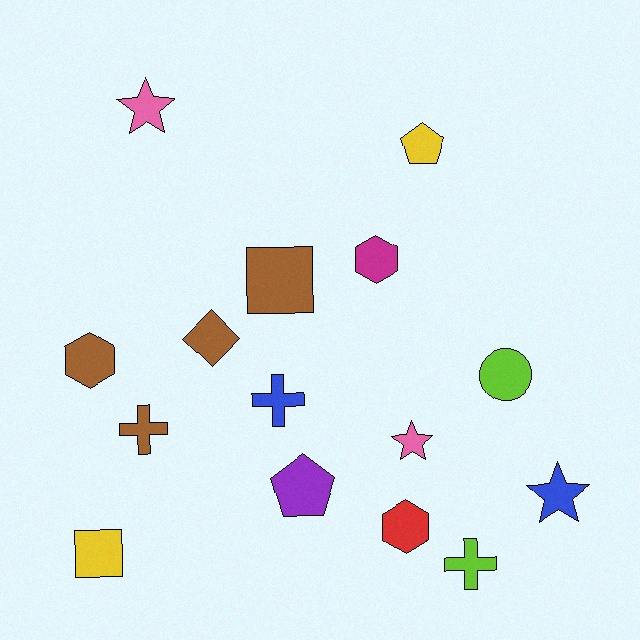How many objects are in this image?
There are 15 objects.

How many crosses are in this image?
There are 3 crosses.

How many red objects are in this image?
There is 1 red object.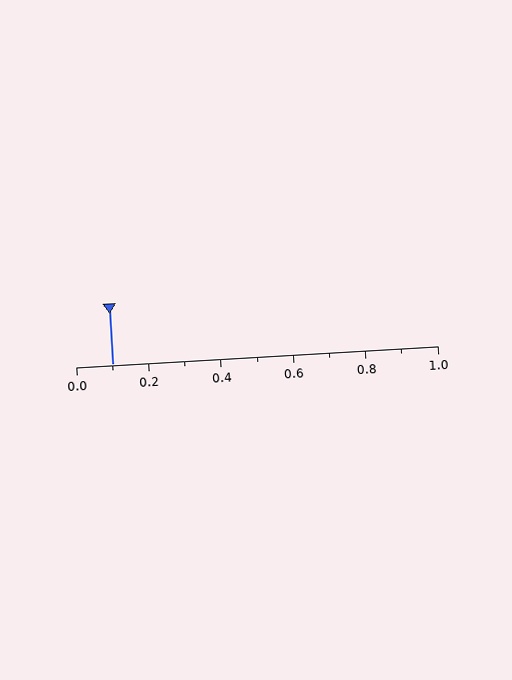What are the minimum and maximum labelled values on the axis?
The axis runs from 0.0 to 1.0.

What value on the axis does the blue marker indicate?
The marker indicates approximately 0.1.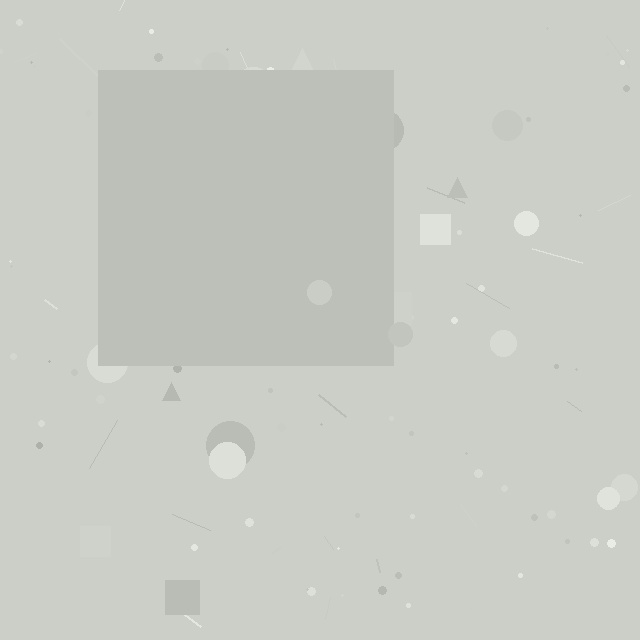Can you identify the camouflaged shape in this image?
The camouflaged shape is a square.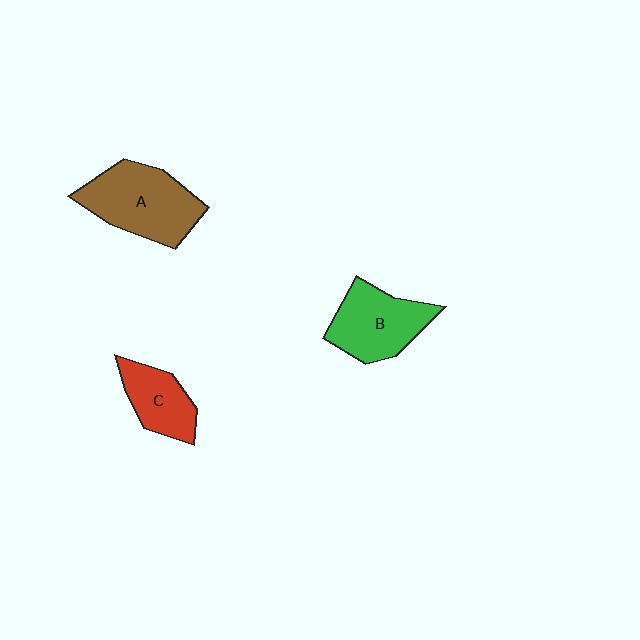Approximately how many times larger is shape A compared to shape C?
Approximately 1.7 times.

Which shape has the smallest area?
Shape C (red).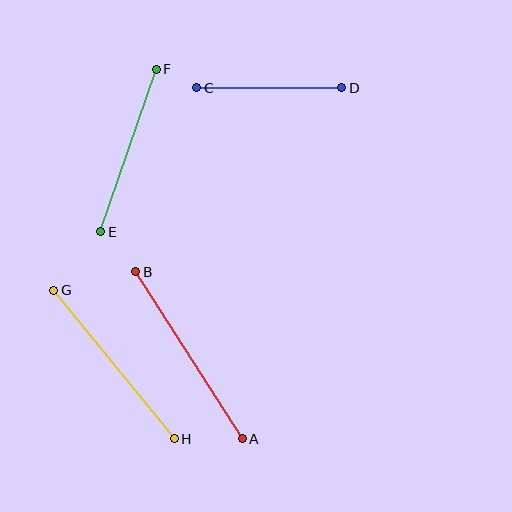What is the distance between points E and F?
The distance is approximately 172 pixels.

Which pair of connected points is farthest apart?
Points A and B are farthest apart.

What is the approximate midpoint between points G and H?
The midpoint is at approximately (114, 365) pixels.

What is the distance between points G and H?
The distance is approximately 191 pixels.